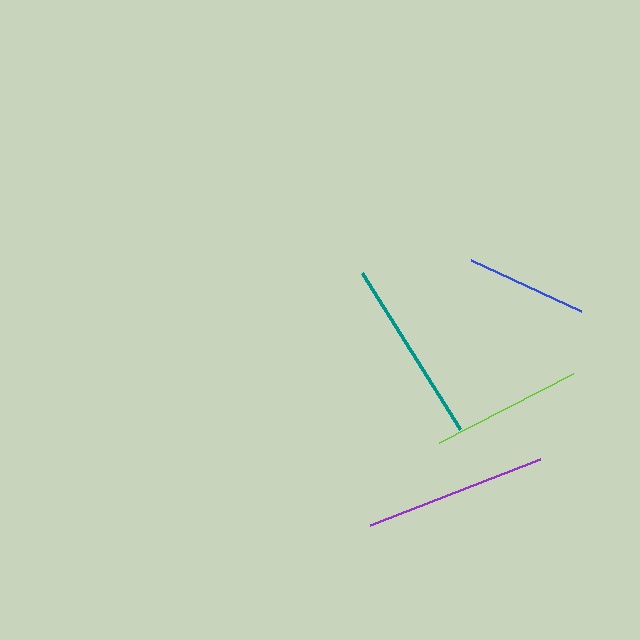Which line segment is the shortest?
The blue line is the shortest at approximately 121 pixels.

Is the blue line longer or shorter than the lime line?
The lime line is longer than the blue line.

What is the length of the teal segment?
The teal segment is approximately 185 pixels long.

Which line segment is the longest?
The teal line is the longest at approximately 185 pixels.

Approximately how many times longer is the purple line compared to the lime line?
The purple line is approximately 1.2 times the length of the lime line.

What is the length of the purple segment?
The purple segment is approximately 182 pixels long.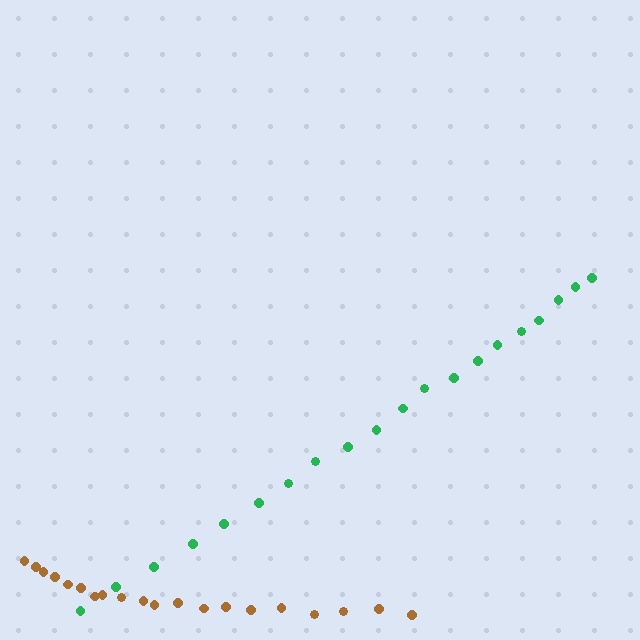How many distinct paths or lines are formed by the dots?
There are 2 distinct paths.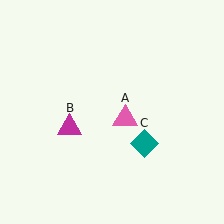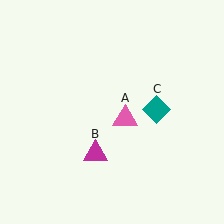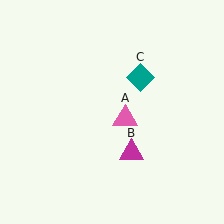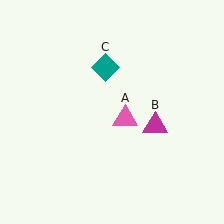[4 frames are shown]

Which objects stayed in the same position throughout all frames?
Pink triangle (object A) remained stationary.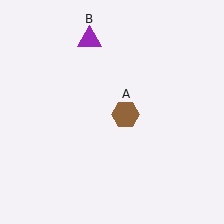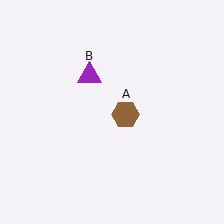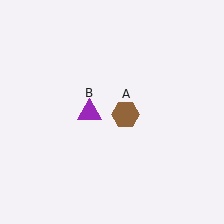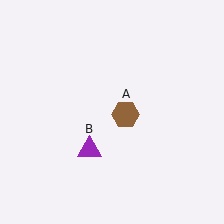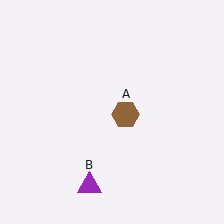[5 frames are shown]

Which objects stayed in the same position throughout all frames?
Brown hexagon (object A) remained stationary.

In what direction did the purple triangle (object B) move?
The purple triangle (object B) moved down.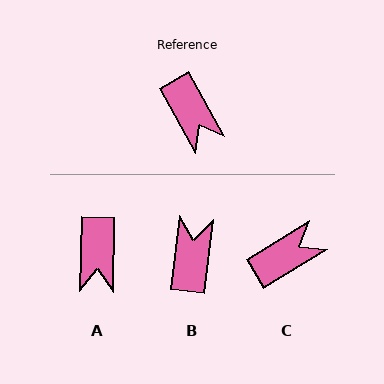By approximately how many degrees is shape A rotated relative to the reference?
Approximately 30 degrees clockwise.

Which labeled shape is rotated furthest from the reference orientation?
B, about 144 degrees away.